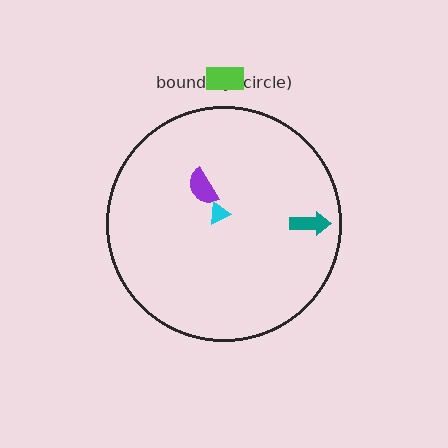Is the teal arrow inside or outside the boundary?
Inside.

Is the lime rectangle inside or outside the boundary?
Outside.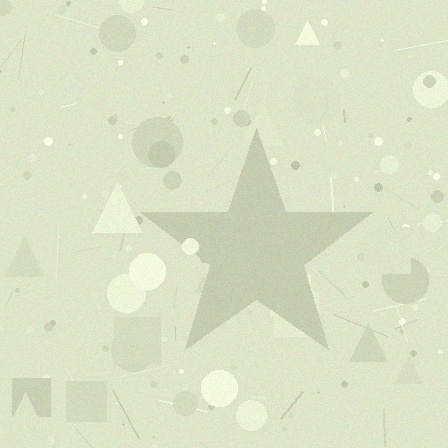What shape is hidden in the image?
A star is hidden in the image.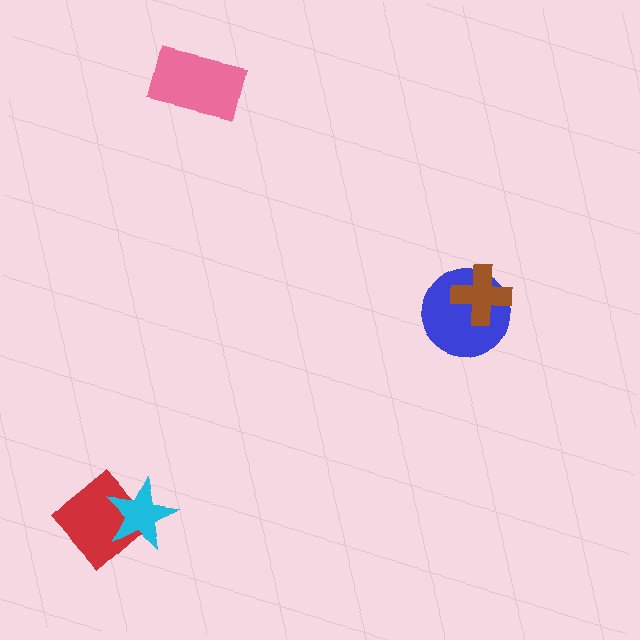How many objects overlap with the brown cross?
1 object overlaps with the brown cross.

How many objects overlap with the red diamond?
1 object overlaps with the red diamond.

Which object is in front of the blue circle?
The brown cross is in front of the blue circle.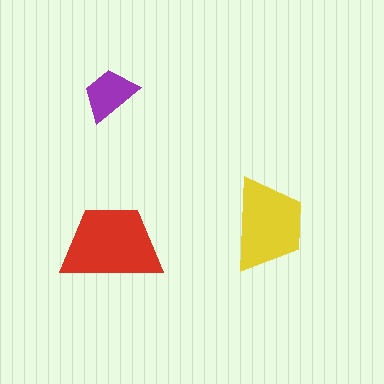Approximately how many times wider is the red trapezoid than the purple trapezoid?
About 2 times wider.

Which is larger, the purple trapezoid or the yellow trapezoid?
The yellow one.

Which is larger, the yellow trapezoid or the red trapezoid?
The red one.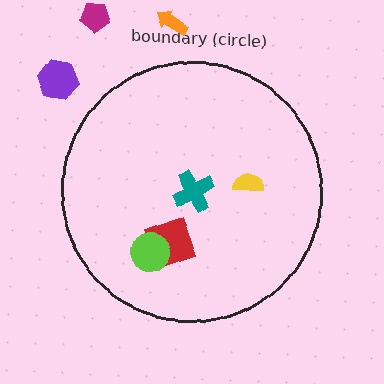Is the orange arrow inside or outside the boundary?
Outside.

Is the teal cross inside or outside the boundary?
Inside.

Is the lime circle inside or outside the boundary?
Inside.